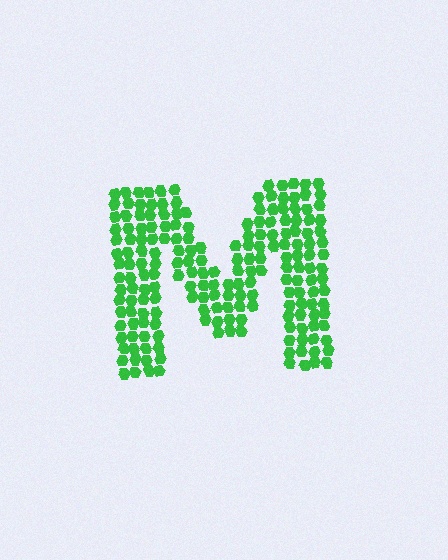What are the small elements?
The small elements are hexagons.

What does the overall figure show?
The overall figure shows the letter M.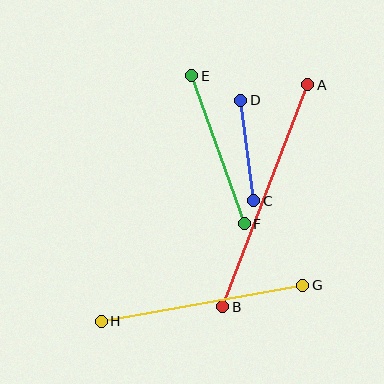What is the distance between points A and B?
The distance is approximately 238 pixels.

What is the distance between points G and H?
The distance is approximately 205 pixels.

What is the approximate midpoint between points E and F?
The midpoint is at approximately (218, 150) pixels.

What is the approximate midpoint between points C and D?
The midpoint is at approximately (247, 151) pixels.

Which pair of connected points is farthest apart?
Points A and B are farthest apart.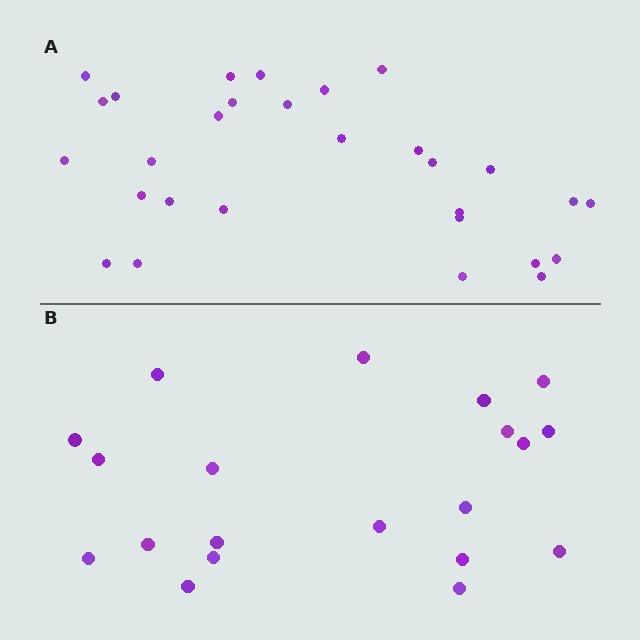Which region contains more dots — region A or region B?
Region A (the top region) has more dots.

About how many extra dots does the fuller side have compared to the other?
Region A has roughly 8 or so more dots than region B.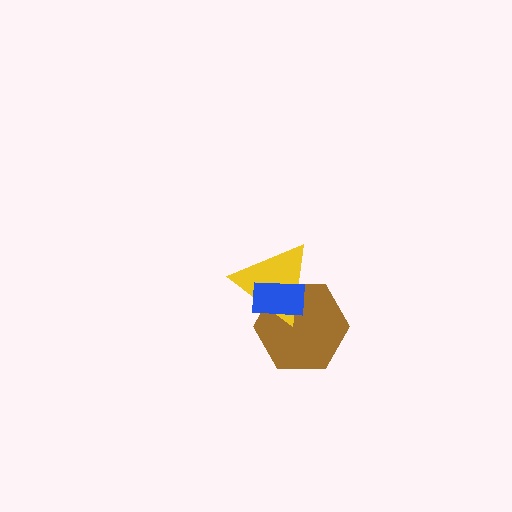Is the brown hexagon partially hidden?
Yes, it is partially covered by another shape.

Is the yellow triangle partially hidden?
Yes, it is partially covered by another shape.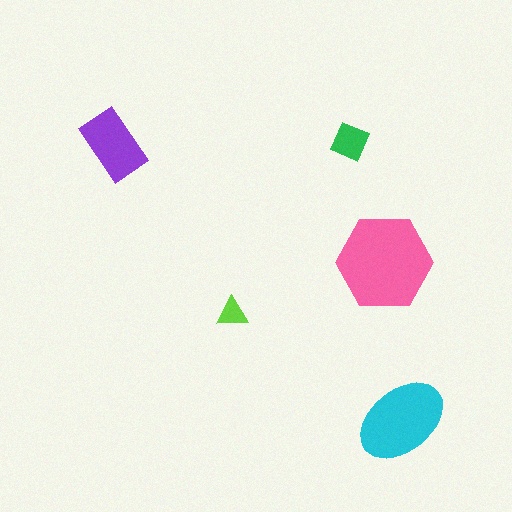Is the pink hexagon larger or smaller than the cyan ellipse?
Larger.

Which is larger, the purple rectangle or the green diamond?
The purple rectangle.